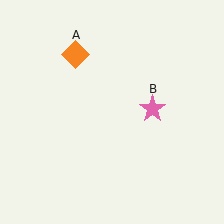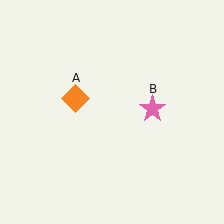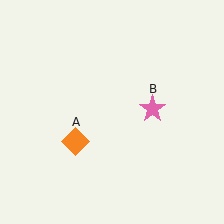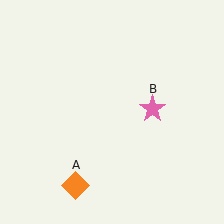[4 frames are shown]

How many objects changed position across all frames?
1 object changed position: orange diamond (object A).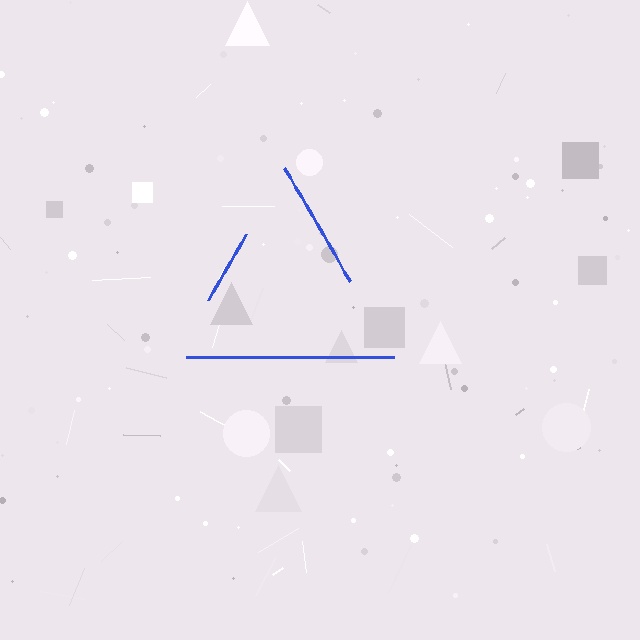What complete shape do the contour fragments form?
The contour fragments form a triangle.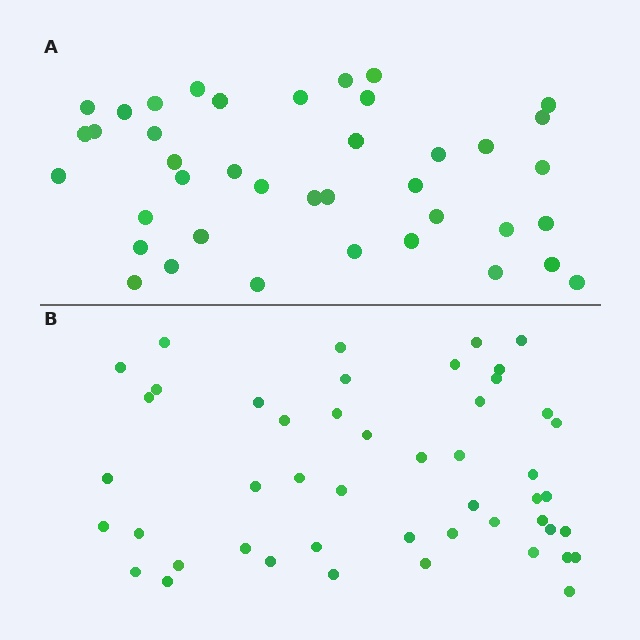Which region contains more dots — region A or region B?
Region B (the bottom region) has more dots.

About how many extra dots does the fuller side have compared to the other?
Region B has roughly 8 or so more dots than region A.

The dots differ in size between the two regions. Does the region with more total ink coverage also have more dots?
No. Region A has more total ink coverage because its dots are larger, but region B actually contains more individual dots. Total area can be misleading — the number of items is what matters here.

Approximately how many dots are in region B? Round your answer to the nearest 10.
About 50 dots. (The exact count is 48, which rounds to 50.)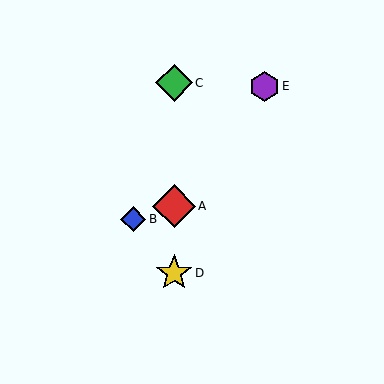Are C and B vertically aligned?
No, C is at x≈174 and B is at x≈133.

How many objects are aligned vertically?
3 objects (A, C, D) are aligned vertically.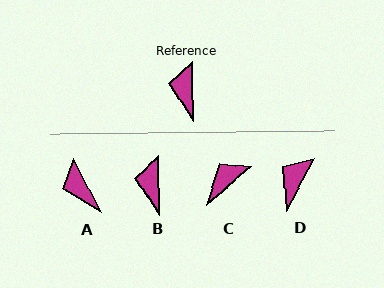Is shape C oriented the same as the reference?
No, it is off by about 51 degrees.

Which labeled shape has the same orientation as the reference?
B.